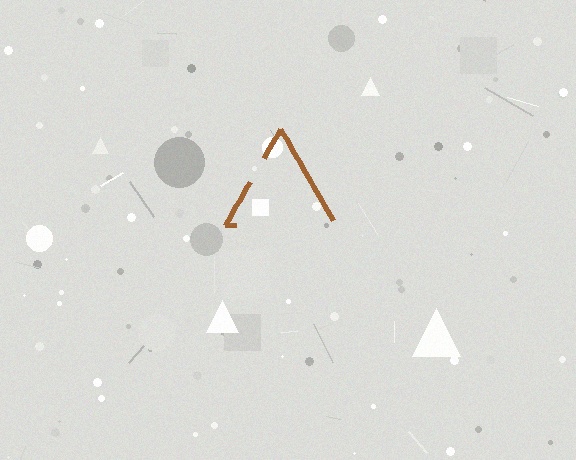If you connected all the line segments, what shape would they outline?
They would outline a triangle.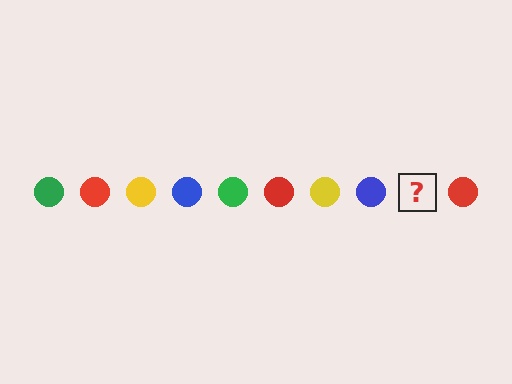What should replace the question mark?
The question mark should be replaced with a green circle.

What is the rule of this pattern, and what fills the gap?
The rule is that the pattern cycles through green, red, yellow, blue circles. The gap should be filled with a green circle.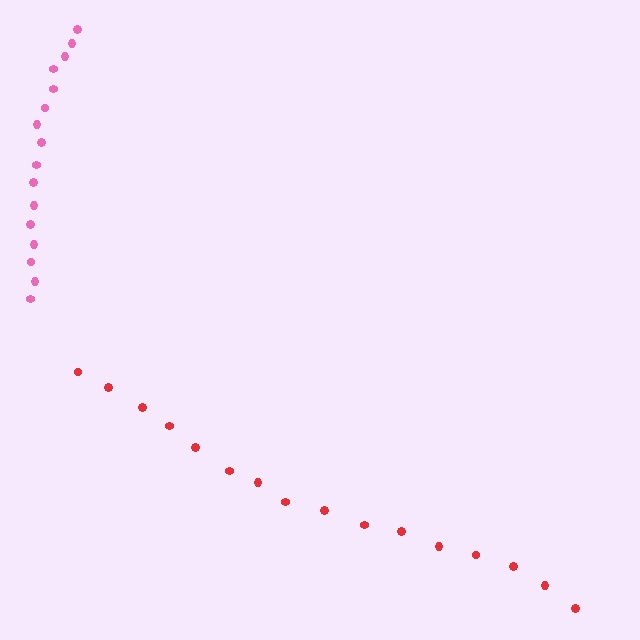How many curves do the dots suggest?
There are 2 distinct paths.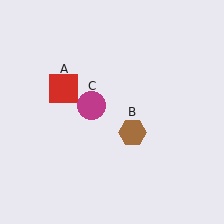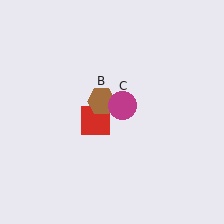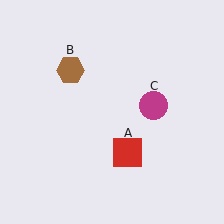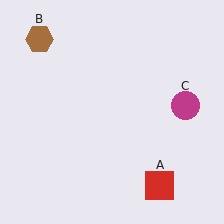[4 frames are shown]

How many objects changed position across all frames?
3 objects changed position: red square (object A), brown hexagon (object B), magenta circle (object C).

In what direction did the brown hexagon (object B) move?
The brown hexagon (object B) moved up and to the left.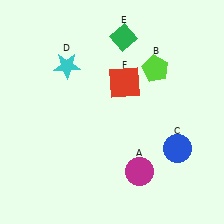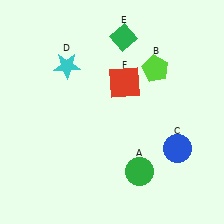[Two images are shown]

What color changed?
The circle (A) changed from magenta in Image 1 to green in Image 2.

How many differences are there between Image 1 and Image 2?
There is 1 difference between the two images.